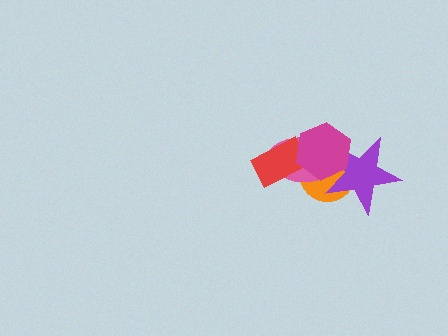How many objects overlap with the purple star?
3 objects overlap with the purple star.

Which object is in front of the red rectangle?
The magenta hexagon is in front of the red rectangle.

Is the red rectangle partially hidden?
Yes, it is partially covered by another shape.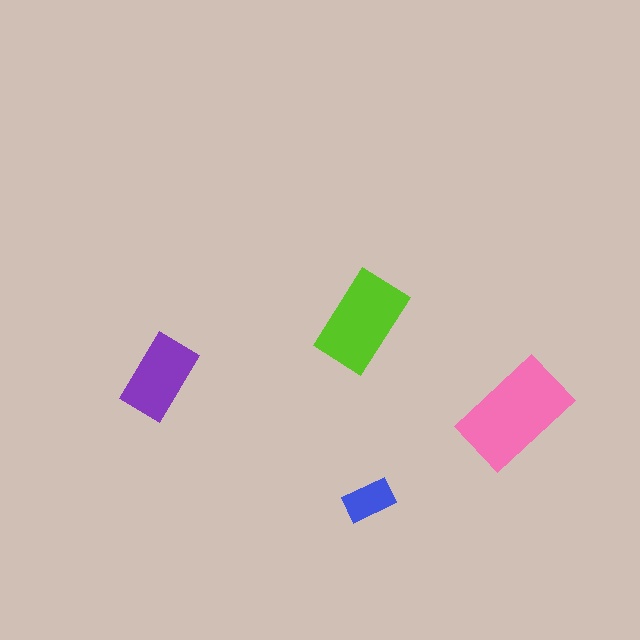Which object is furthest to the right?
The pink rectangle is rightmost.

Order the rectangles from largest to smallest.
the pink one, the lime one, the purple one, the blue one.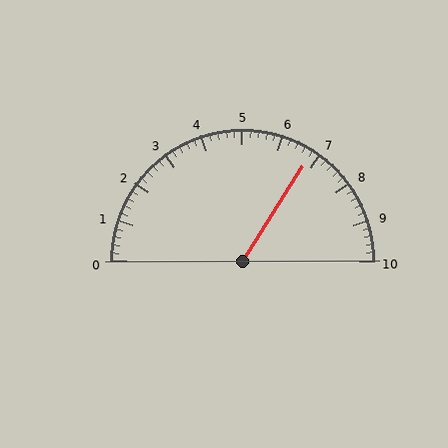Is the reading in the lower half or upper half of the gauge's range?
The reading is in the upper half of the range (0 to 10).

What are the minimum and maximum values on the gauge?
The gauge ranges from 0 to 10.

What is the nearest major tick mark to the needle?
The nearest major tick mark is 7.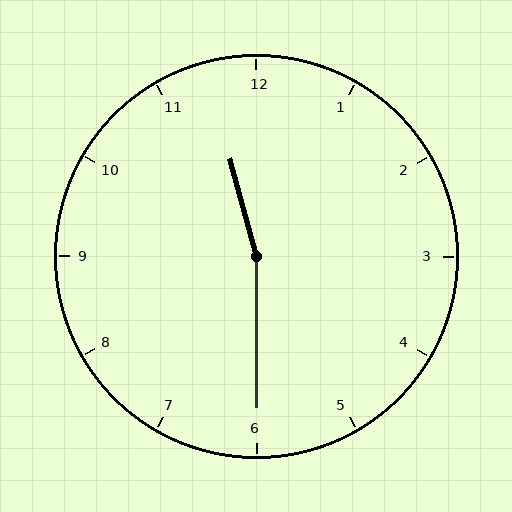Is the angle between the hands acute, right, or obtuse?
It is obtuse.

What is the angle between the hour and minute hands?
Approximately 165 degrees.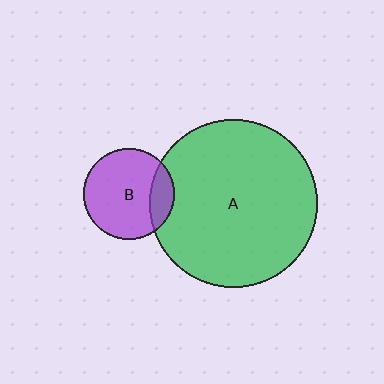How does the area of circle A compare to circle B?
Approximately 3.4 times.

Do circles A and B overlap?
Yes.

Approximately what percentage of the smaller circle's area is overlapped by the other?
Approximately 20%.